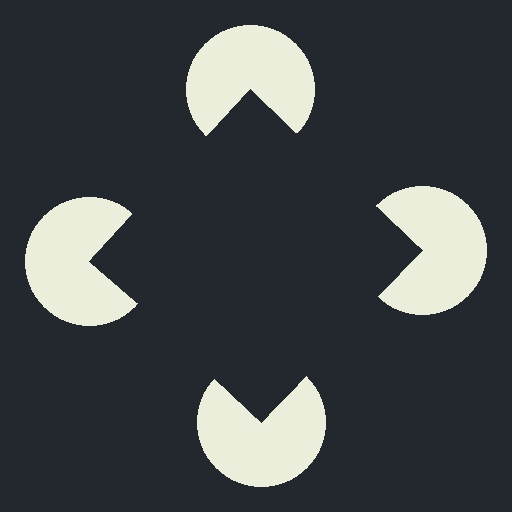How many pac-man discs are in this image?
There are 4 — one at each vertex of the illusory square.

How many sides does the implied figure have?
4 sides.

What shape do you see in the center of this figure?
An illusory square — its edges are inferred from the aligned wedge cuts in the pac-man discs, not physically drawn.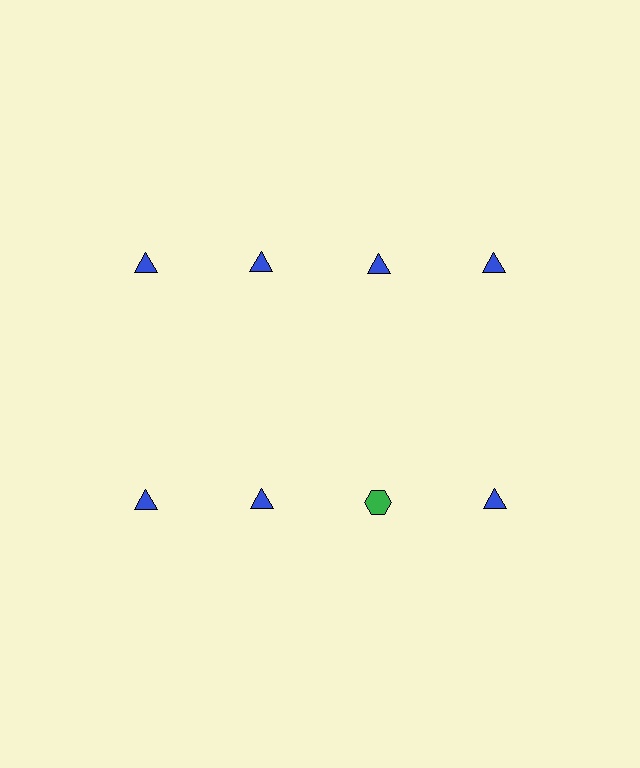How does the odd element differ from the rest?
It differs in both color (green instead of blue) and shape (hexagon instead of triangle).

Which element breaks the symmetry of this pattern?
The green hexagon in the second row, center column breaks the symmetry. All other shapes are blue triangles.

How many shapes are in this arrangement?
There are 8 shapes arranged in a grid pattern.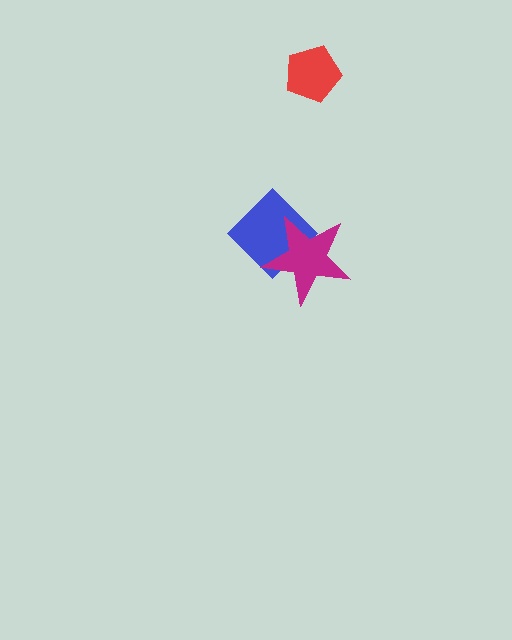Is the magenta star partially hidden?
No, no other shape covers it.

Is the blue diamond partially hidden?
Yes, it is partially covered by another shape.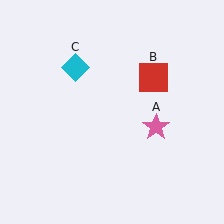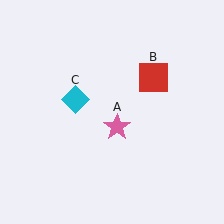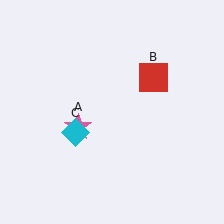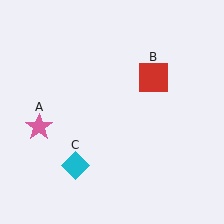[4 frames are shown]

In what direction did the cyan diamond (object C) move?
The cyan diamond (object C) moved down.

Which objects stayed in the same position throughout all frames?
Red square (object B) remained stationary.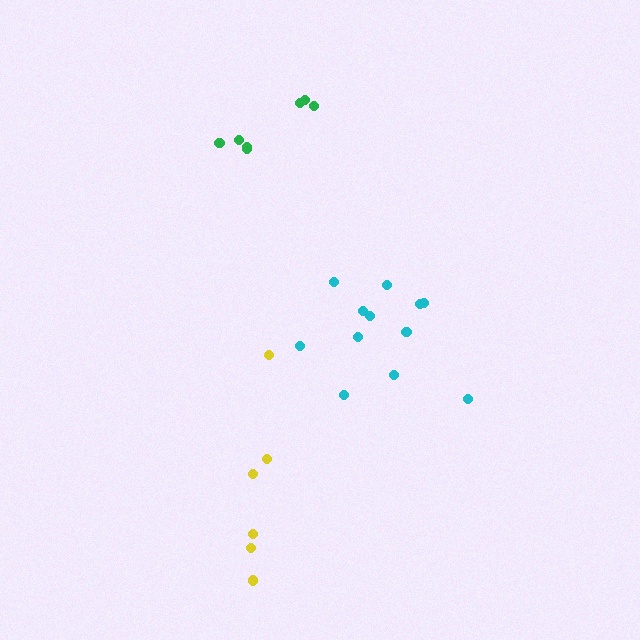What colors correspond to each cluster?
The clusters are colored: green, yellow, cyan.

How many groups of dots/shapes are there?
There are 3 groups.